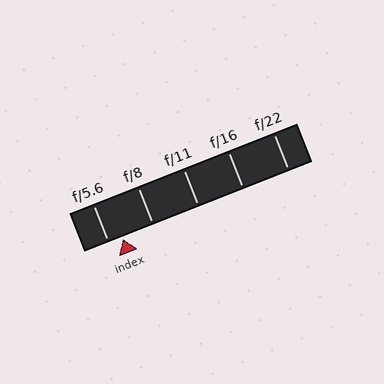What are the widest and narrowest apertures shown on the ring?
The widest aperture shown is f/5.6 and the narrowest is f/22.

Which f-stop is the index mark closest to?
The index mark is closest to f/5.6.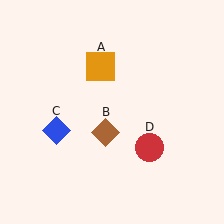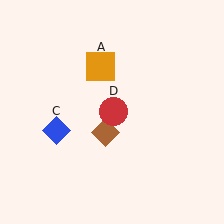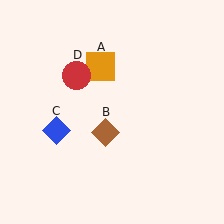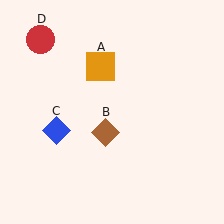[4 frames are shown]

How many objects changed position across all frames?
1 object changed position: red circle (object D).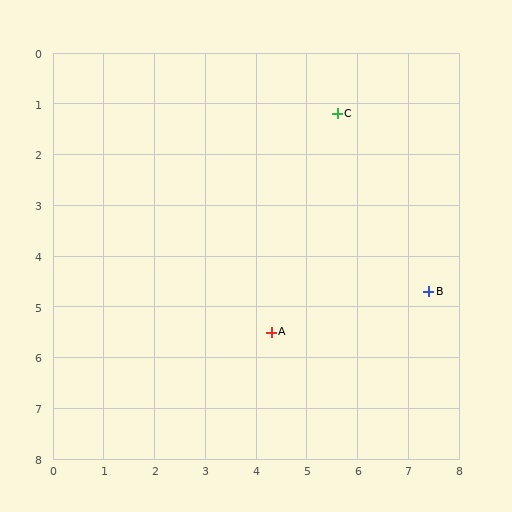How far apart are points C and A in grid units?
Points C and A are about 4.5 grid units apart.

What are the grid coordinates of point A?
Point A is at approximately (4.3, 5.5).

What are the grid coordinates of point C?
Point C is at approximately (5.6, 1.2).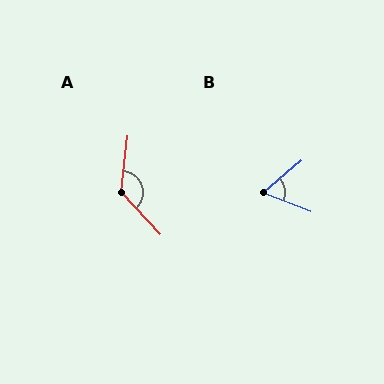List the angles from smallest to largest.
B (62°), A (130°).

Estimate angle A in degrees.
Approximately 130 degrees.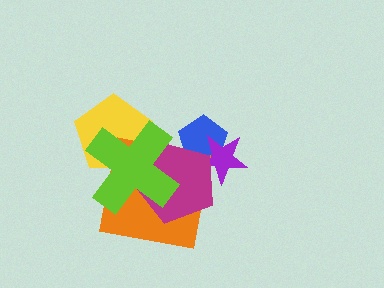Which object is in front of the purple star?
The magenta pentagon is in front of the purple star.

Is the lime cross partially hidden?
No, no other shape covers it.